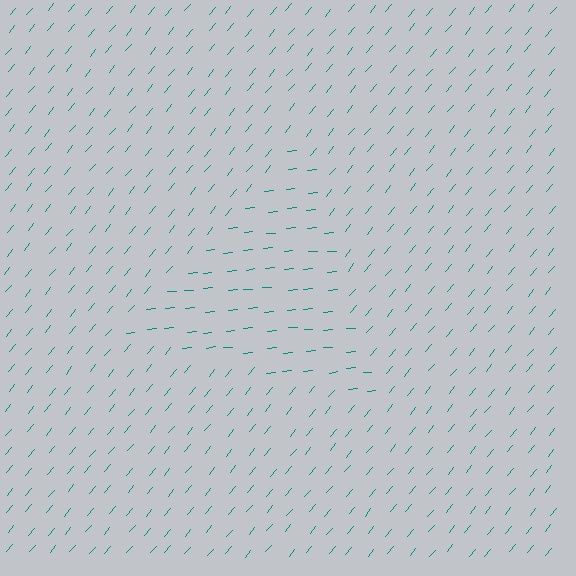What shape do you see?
I see a triangle.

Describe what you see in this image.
The image is filled with small teal line segments. A triangle region in the image has lines oriented differently from the surrounding lines, creating a visible texture boundary.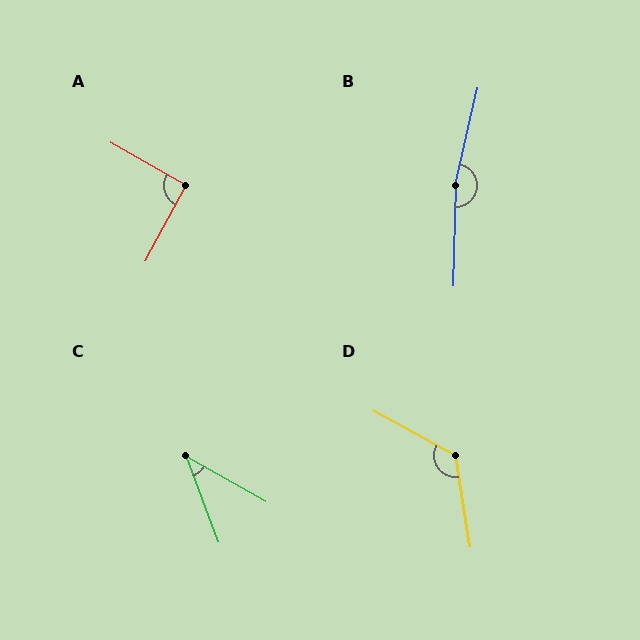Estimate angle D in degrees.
Approximately 128 degrees.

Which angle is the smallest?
C, at approximately 40 degrees.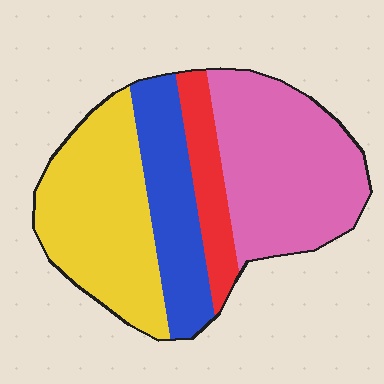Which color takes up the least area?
Red, at roughly 10%.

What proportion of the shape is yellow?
Yellow takes up about one third (1/3) of the shape.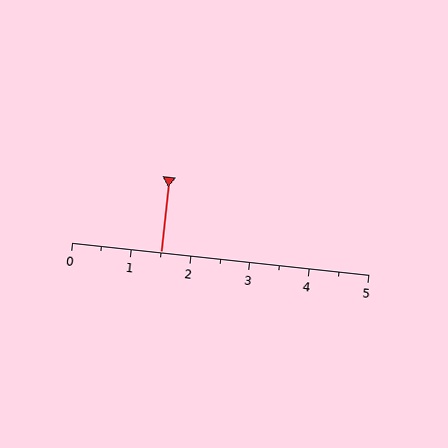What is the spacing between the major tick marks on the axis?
The major ticks are spaced 1 apart.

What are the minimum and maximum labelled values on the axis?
The axis runs from 0 to 5.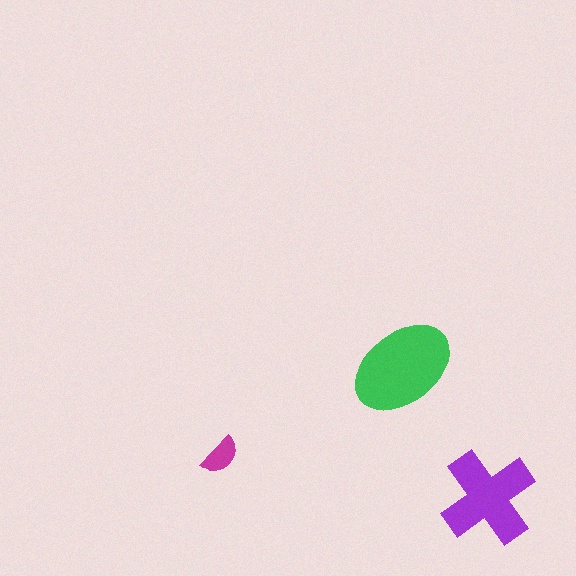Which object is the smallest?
The magenta semicircle.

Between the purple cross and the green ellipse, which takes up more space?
The green ellipse.